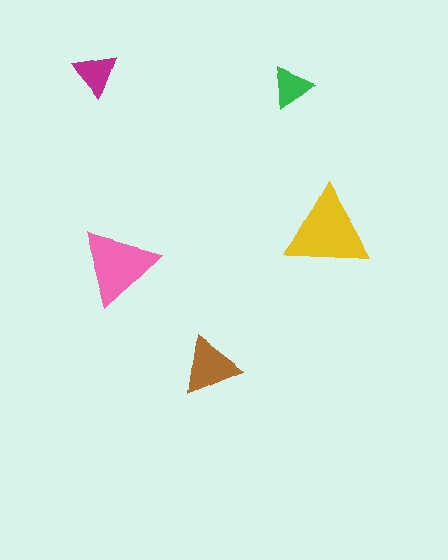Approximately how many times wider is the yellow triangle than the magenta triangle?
About 2 times wider.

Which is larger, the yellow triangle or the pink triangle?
The yellow one.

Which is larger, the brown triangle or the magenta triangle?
The brown one.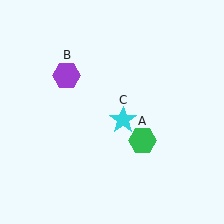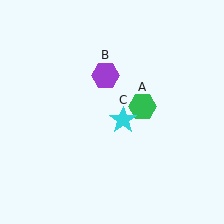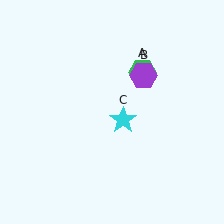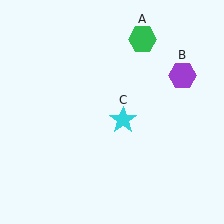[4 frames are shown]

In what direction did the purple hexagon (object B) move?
The purple hexagon (object B) moved right.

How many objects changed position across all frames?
2 objects changed position: green hexagon (object A), purple hexagon (object B).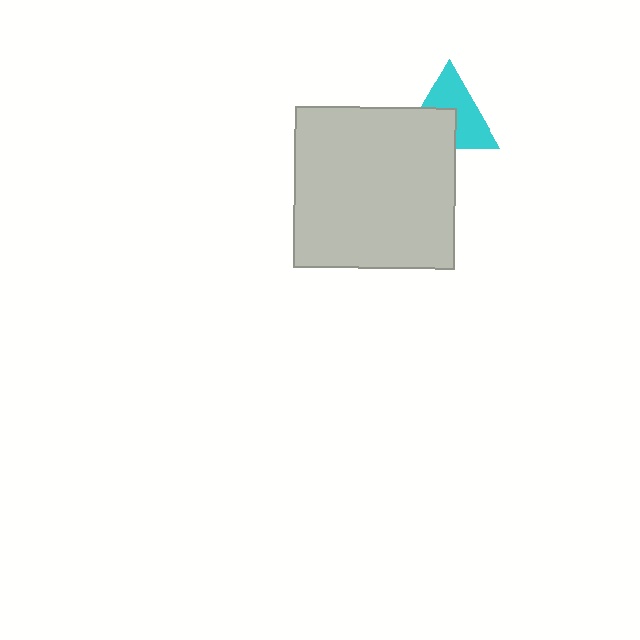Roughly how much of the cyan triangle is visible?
About half of it is visible (roughly 58%).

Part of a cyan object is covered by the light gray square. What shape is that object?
It is a triangle.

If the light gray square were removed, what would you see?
You would see the complete cyan triangle.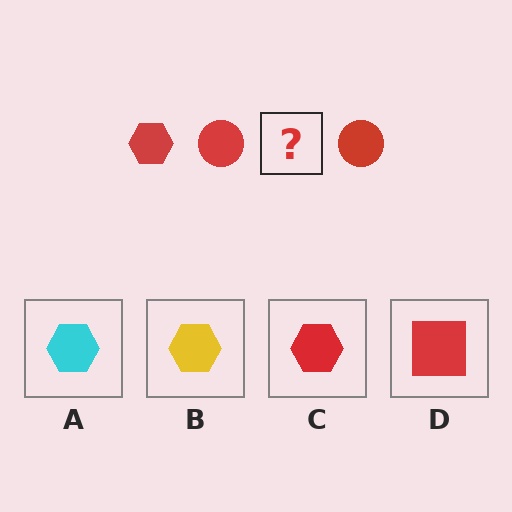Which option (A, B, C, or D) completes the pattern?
C.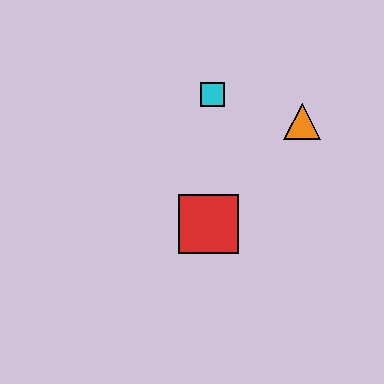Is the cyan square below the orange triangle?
No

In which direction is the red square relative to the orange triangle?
The red square is below the orange triangle.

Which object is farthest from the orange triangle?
The red square is farthest from the orange triangle.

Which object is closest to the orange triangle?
The cyan square is closest to the orange triangle.